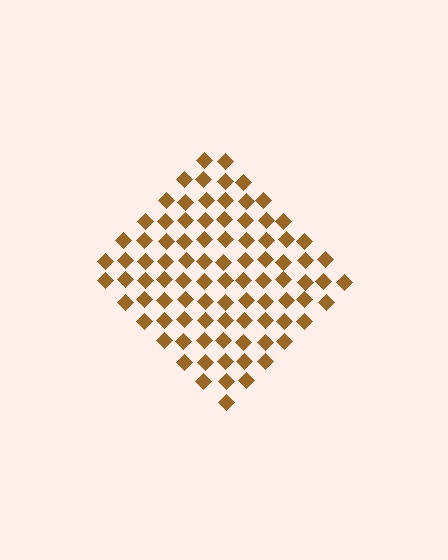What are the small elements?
The small elements are diamonds.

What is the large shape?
The large shape is a diamond.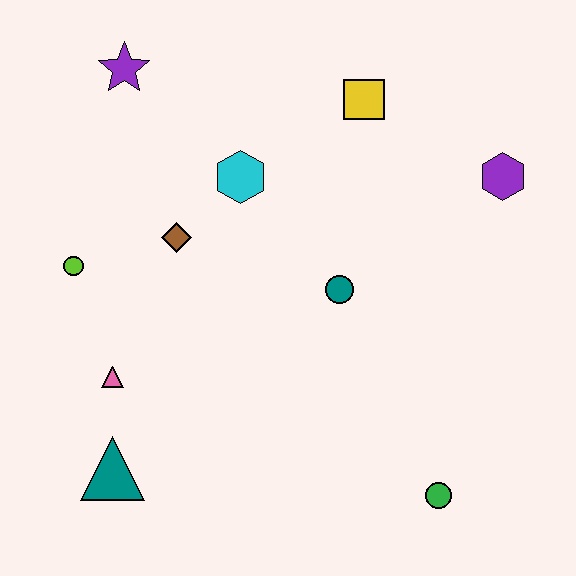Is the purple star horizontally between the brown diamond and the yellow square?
No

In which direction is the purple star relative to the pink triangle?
The purple star is above the pink triangle.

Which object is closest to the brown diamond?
The cyan hexagon is closest to the brown diamond.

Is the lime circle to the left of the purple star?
Yes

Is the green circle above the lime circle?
No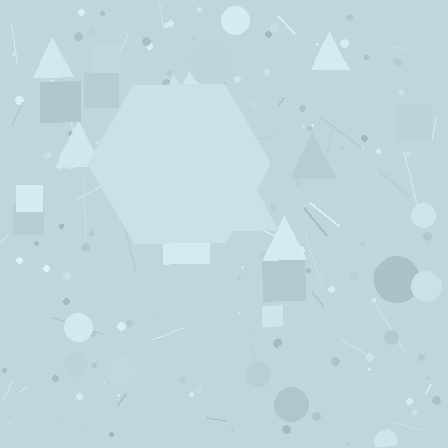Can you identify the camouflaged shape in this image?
The camouflaged shape is a hexagon.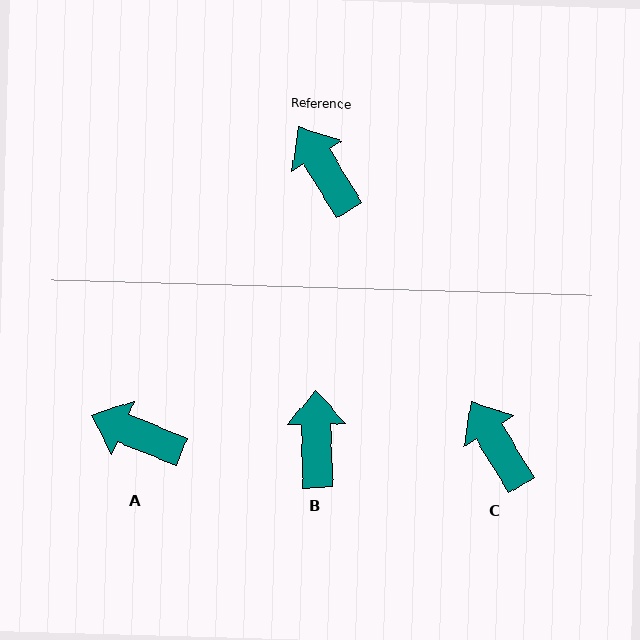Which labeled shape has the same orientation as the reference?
C.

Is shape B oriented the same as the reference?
No, it is off by about 30 degrees.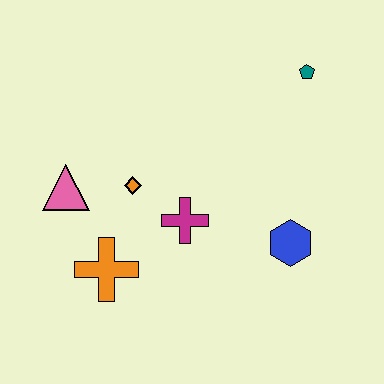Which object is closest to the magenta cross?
The orange diamond is closest to the magenta cross.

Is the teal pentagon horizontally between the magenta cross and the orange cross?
No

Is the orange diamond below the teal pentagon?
Yes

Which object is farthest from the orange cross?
The teal pentagon is farthest from the orange cross.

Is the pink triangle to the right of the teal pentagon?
No